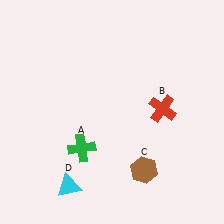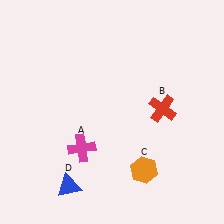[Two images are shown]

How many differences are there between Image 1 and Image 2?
There are 3 differences between the two images.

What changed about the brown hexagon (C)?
In Image 1, C is brown. In Image 2, it changed to orange.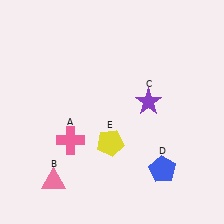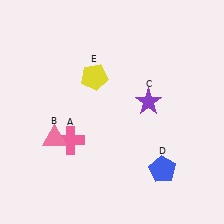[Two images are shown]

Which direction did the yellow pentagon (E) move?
The yellow pentagon (E) moved up.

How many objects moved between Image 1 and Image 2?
2 objects moved between the two images.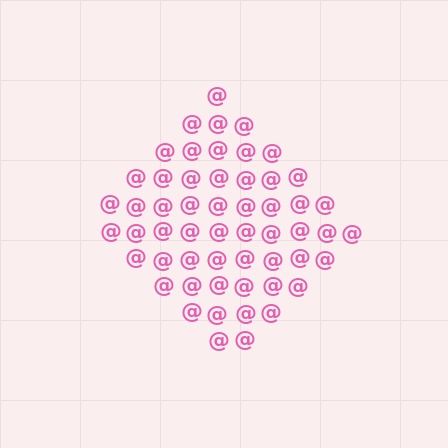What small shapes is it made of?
It is made of small at signs.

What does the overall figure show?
The overall figure shows a diamond.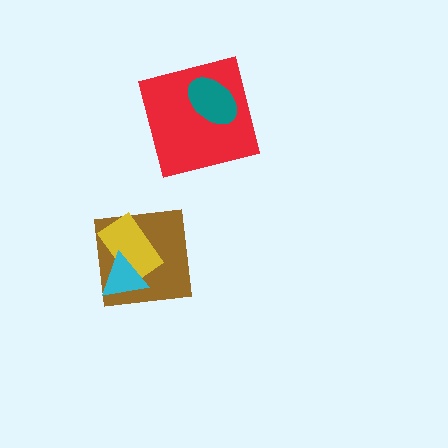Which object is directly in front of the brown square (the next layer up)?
The yellow rectangle is directly in front of the brown square.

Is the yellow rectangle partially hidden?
Yes, it is partially covered by another shape.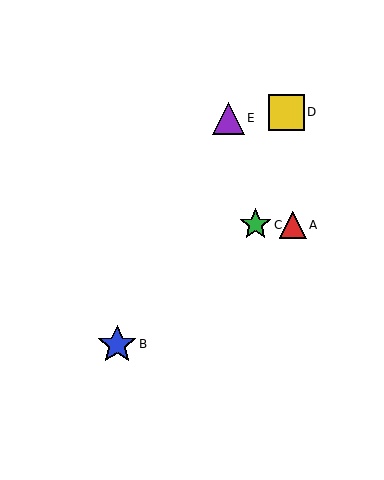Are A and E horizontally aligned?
No, A is at y≈225 and E is at y≈118.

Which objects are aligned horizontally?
Objects A, C are aligned horizontally.